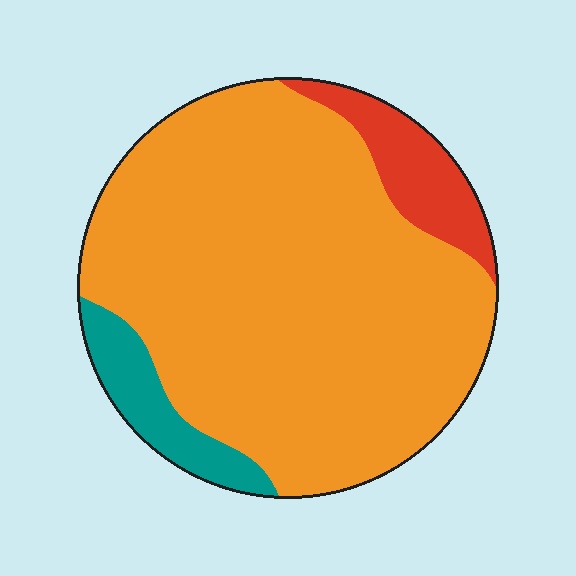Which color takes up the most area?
Orange, at roughly 80%.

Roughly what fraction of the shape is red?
Red takes up about one tenth (1/10) of the shape.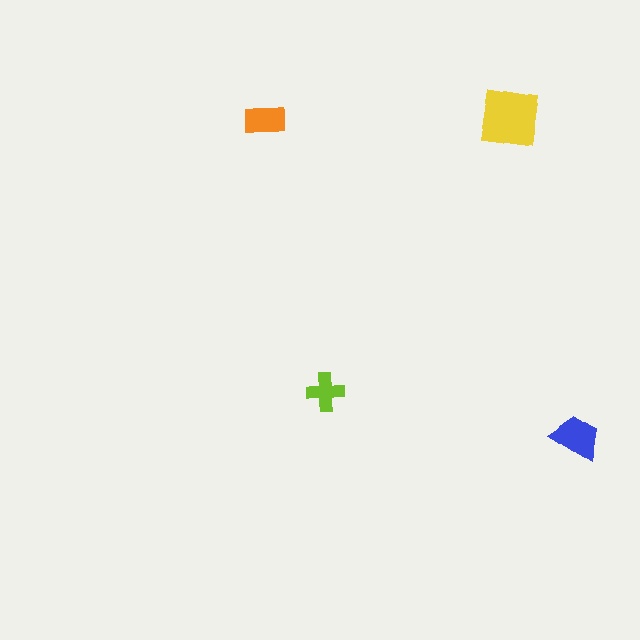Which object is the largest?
The yellow square.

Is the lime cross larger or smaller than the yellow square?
Smaller.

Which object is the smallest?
The lime cross.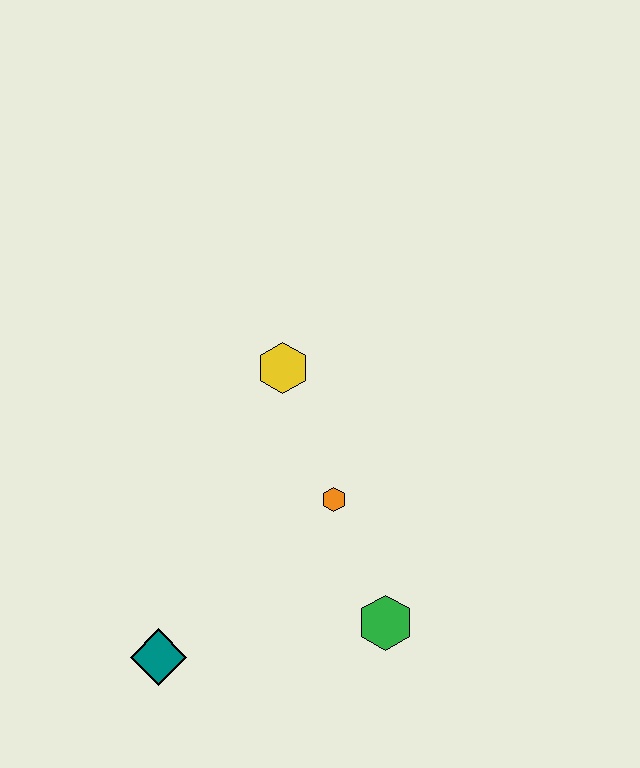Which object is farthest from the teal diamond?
The yellow hexagon is farthest from the teal diamond.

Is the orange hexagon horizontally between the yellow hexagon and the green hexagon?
Yes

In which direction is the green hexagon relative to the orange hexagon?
The green hexagon is below the orange hexagon.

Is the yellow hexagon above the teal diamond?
Yes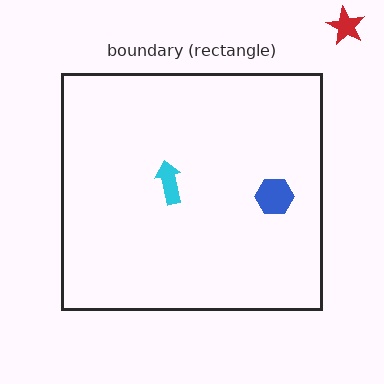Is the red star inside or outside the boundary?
Outside.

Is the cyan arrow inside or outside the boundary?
Inside.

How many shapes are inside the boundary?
2 inside, 1 outside.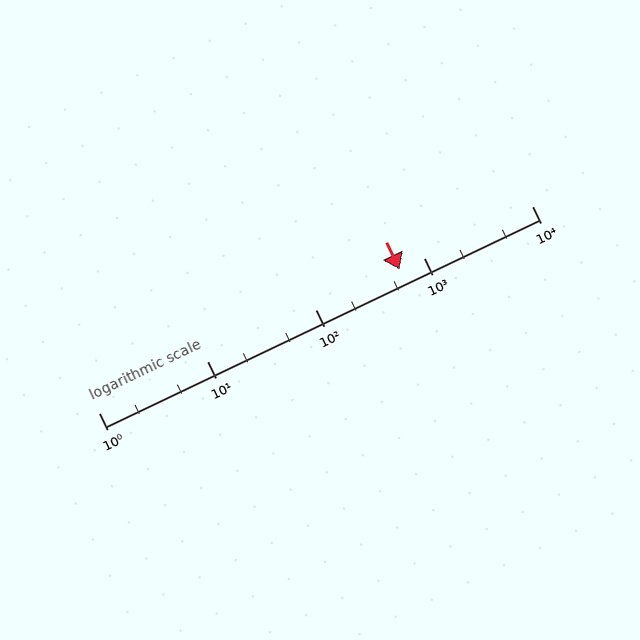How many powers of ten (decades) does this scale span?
The scale spans 4 decades, from 1 to 10000.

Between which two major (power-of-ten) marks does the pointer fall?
The pointer is between 100 and 1000.